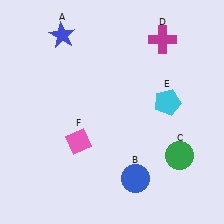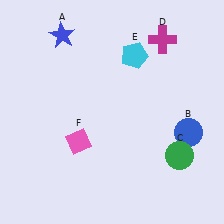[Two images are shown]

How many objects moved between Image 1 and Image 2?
2 objects moved between the two images.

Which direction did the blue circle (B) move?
The blue circle (B) moved right.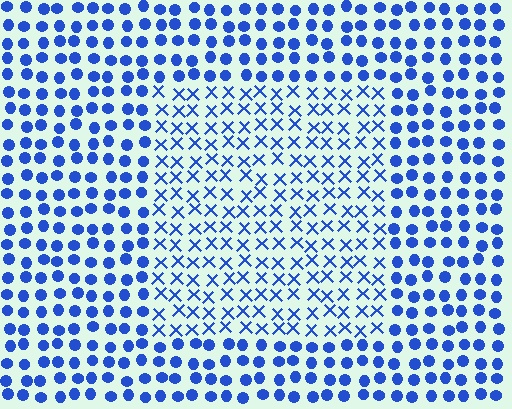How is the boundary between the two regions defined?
The boundary is defined by a change in element shape: X marks inside vs. circles outside. All elements share the same color and spacing.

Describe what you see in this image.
The image is filled with small blue elements arranged in a uniform grid. A rectangle-shaped region contains X marks, while the surrounding area contains circles. The boundary is defined purely by the change in element shape.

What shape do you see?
I see a rectangle.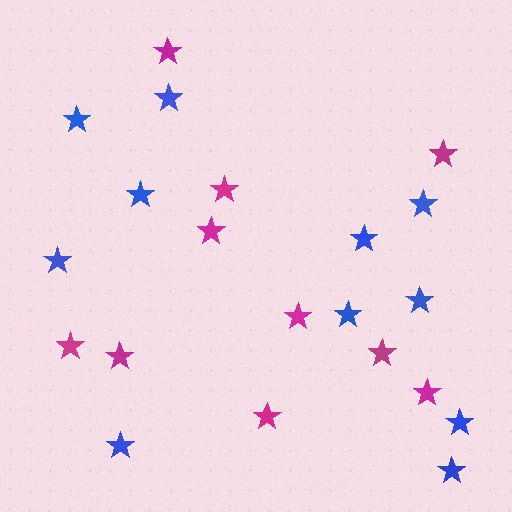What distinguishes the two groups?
There are 2 groups: one group of blue stars (11) and one group of magenta stars (10).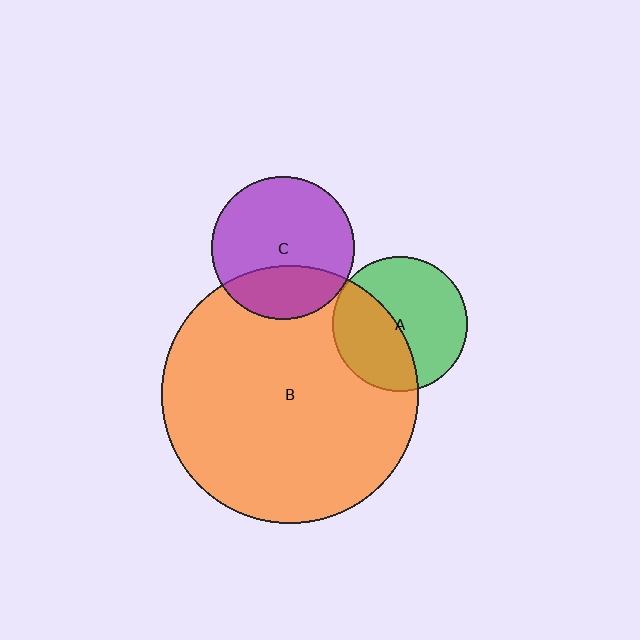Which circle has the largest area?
Circle B (orange).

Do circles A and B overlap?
Yes.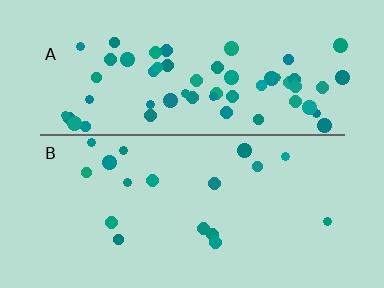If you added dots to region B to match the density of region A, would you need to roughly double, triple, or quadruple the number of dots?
Approximately triple.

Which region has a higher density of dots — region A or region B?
A (the top).